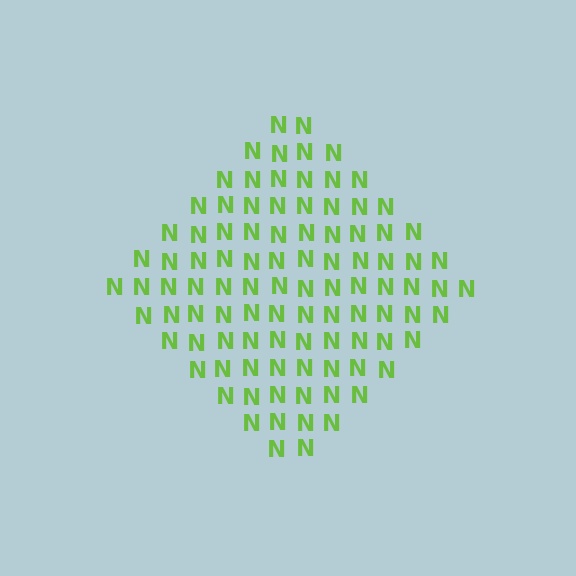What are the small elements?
The small elements are letter N's.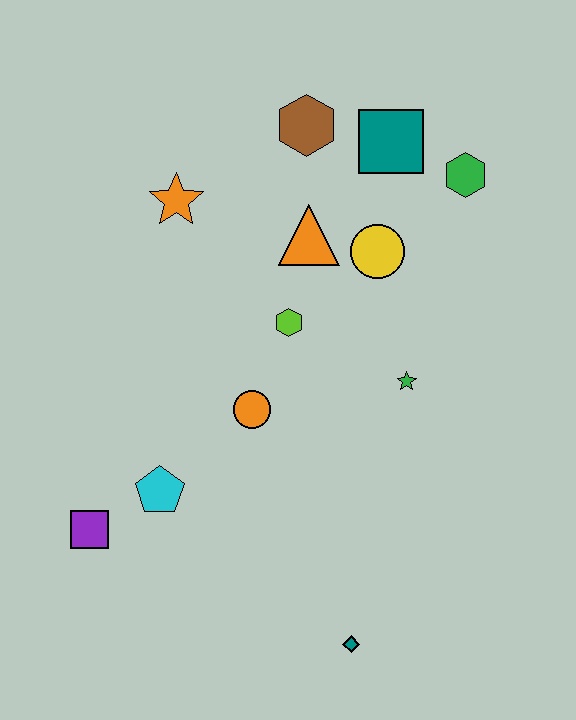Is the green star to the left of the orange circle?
No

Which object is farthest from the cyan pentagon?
The green hexagon is farthest from the cyan pentagon.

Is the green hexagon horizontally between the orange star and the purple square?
No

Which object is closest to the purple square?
The cyan pentagon is closest to the purple square.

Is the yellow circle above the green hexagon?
No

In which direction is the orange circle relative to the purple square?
The orange circle is to the right of the purple square.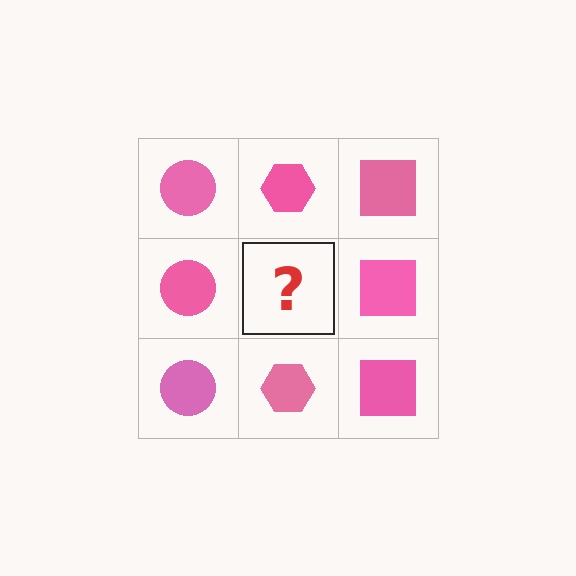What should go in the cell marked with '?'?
The missing cell should contain a pink hexagon.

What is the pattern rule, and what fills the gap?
The rule is that each column has a consistent shape. The gap should be filled with a pink hexagon.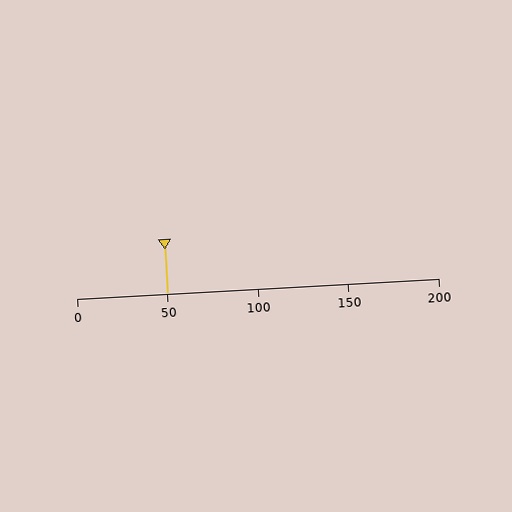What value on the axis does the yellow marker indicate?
The marker indicates approximately 50.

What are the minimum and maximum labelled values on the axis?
The axis runs from 0 to 200.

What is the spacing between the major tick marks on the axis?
The major ticks are spaced 50 apart.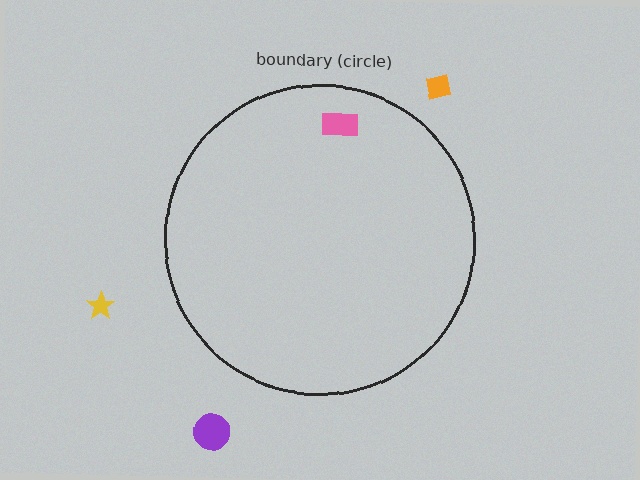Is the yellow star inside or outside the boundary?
Outside.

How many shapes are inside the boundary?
1 inside, 3 outside.